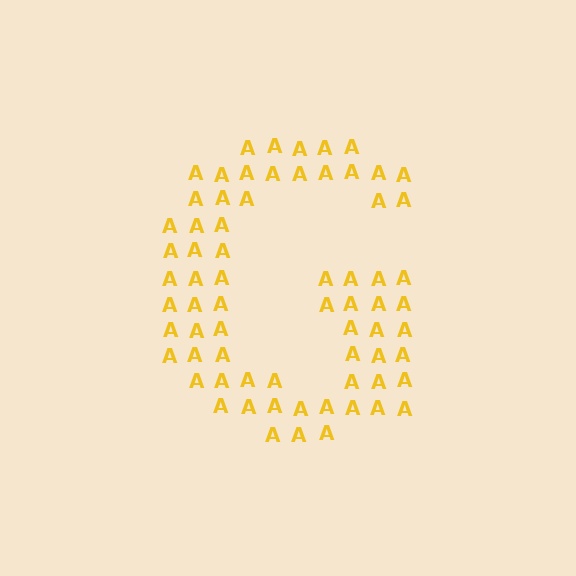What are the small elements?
The small elements are letter A's.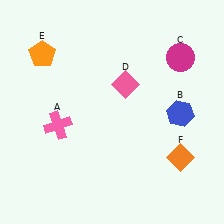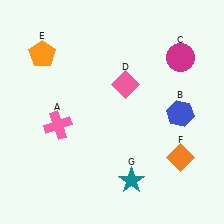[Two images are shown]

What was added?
A teal star (G) was added in Image 2.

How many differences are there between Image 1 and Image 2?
There is 1 difference between the two images.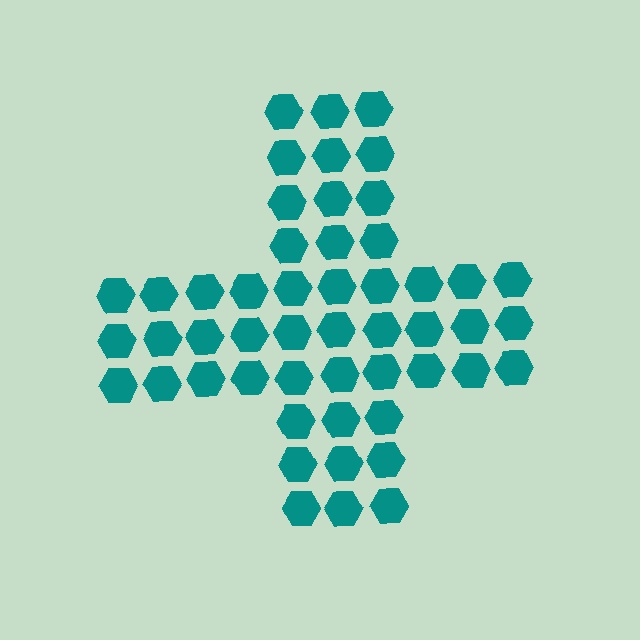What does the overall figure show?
The overall figure shows a cross.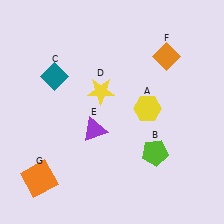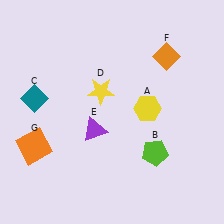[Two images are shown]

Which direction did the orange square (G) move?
The orange square (G) moved up.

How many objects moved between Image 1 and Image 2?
2 objects moved between the two images.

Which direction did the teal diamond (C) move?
The teal diamond (C) moved down.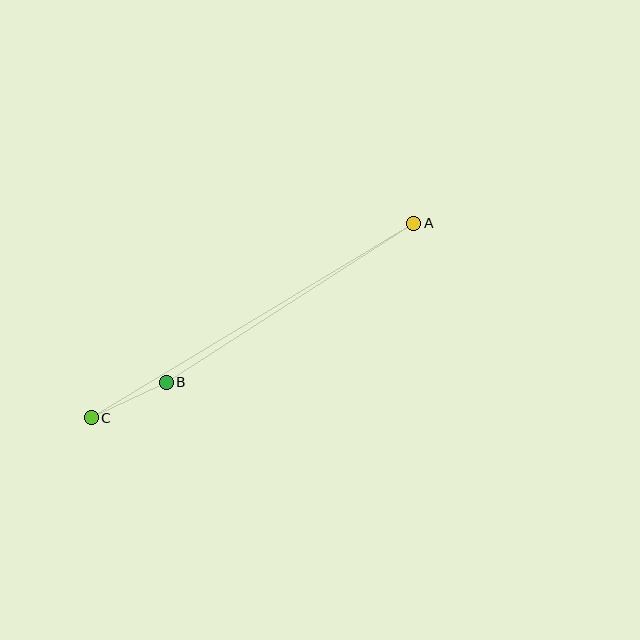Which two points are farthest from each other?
Points A and C are farthest from each other.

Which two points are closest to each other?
Points B and C are closest to each other.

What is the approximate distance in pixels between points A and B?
The distance between A and B is approximately 294 pixels.